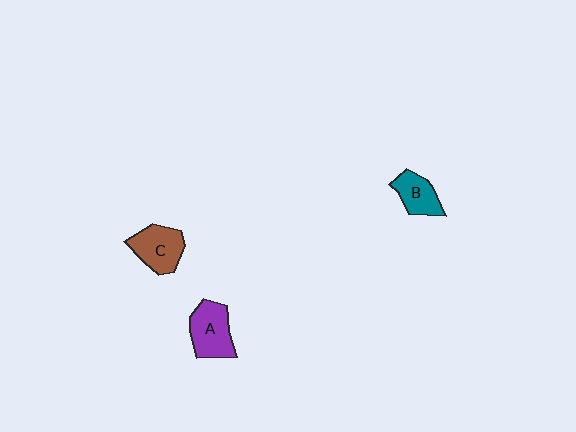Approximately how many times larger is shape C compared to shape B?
Approximately 1.3 times.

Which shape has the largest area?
Shape A (purple).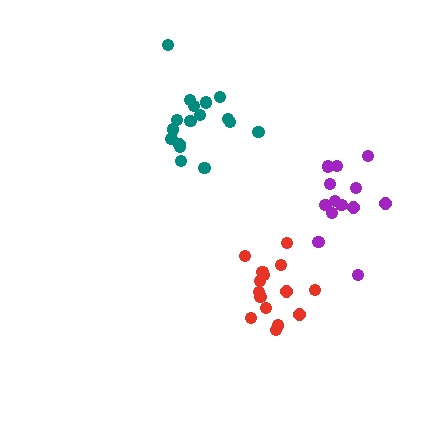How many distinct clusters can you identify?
There are 3 distinct clusters.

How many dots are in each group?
Group 1: 15 dots, Group 2: 13 dots, Group 3: 17 dots (45 total).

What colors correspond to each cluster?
The clusters are colored: red, purple, teal.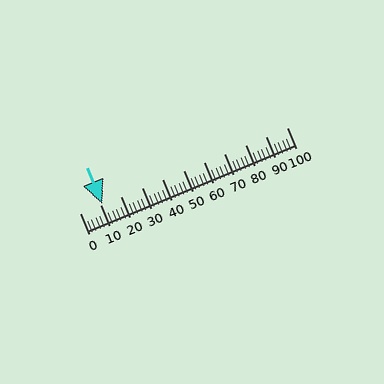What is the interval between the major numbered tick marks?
The major tick marks are spaced 10 units apart.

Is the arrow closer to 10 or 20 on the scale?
The arrow is closer to 10.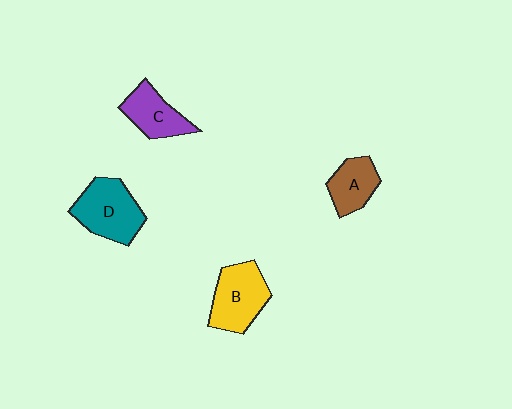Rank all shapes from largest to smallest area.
From largest to smallest: D (teal), B (yellow), C (purple), A (brown).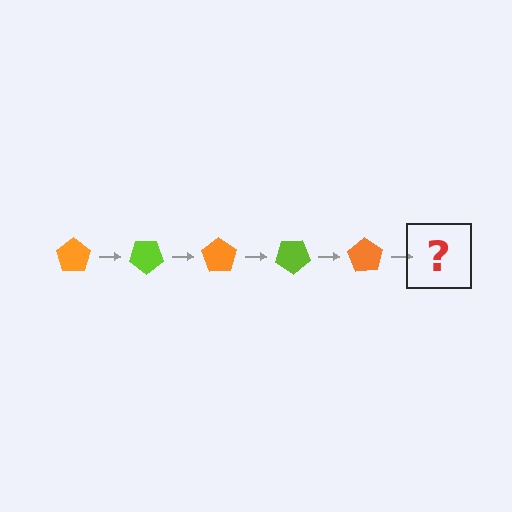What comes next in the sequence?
The next element should be a lime pentagon, rotated 175 degrees from the start.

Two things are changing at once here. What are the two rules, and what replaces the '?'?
The two rules are that it rotates 35 degrees each step and the color cycles through orange and lime. The '?' should be a lime pentagon, rotated 175 degrees from the start.